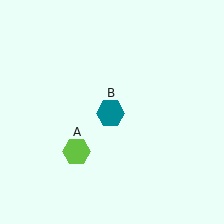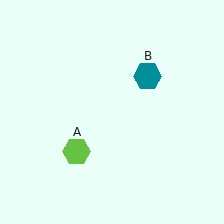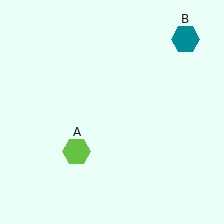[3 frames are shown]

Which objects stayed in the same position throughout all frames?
Lime hexagon (object A) remained stationary.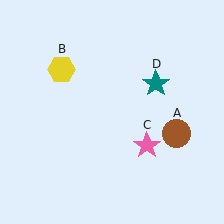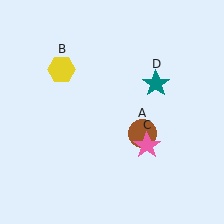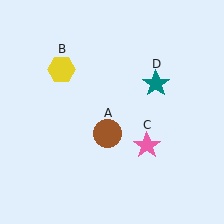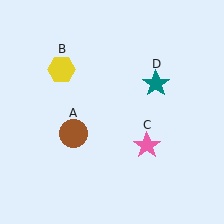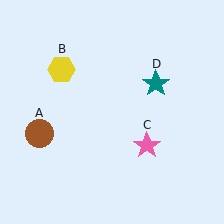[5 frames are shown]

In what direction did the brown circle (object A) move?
The brown circle (object A) moved left.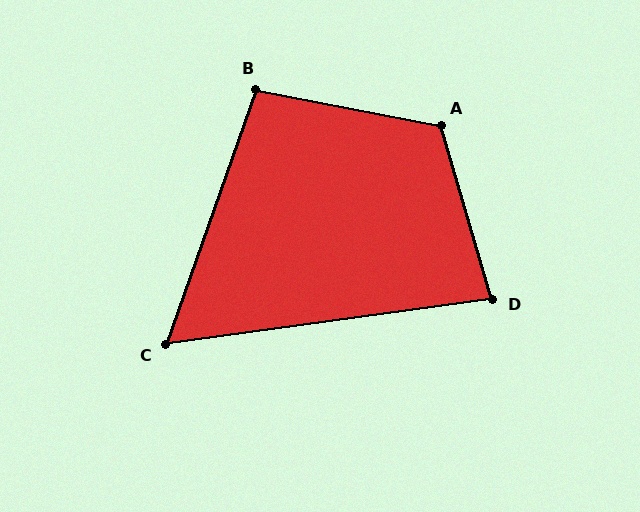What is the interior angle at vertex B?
Approximately 99 degrees (obtuse).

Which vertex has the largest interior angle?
A, at approximately 117 degrees.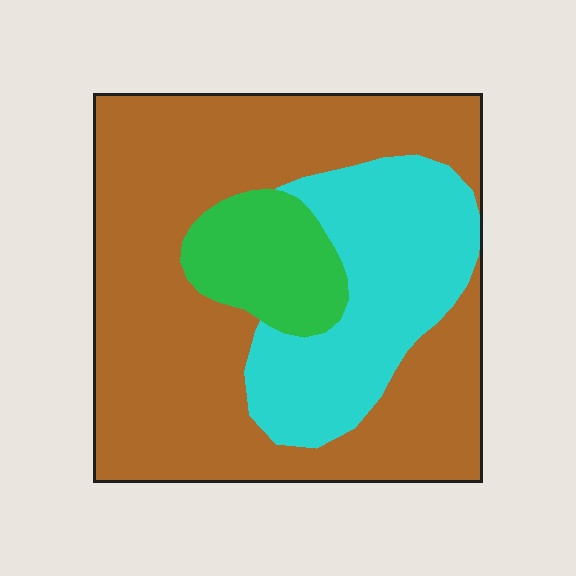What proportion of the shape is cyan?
Cyan covers about 25% of the shape.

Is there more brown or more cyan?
Brown.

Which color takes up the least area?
Green, at roughly 10%.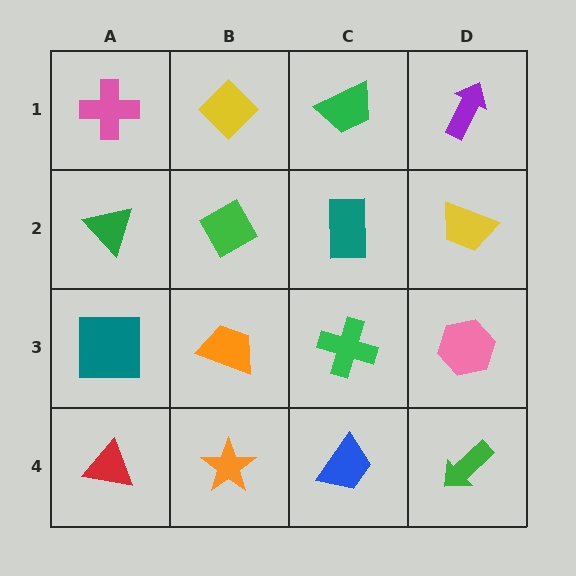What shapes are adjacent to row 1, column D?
A yellow trapezoid (row 2, column D), a green trapezoid (row 1, column C).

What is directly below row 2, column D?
A pink hexagon.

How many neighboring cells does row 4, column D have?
2.